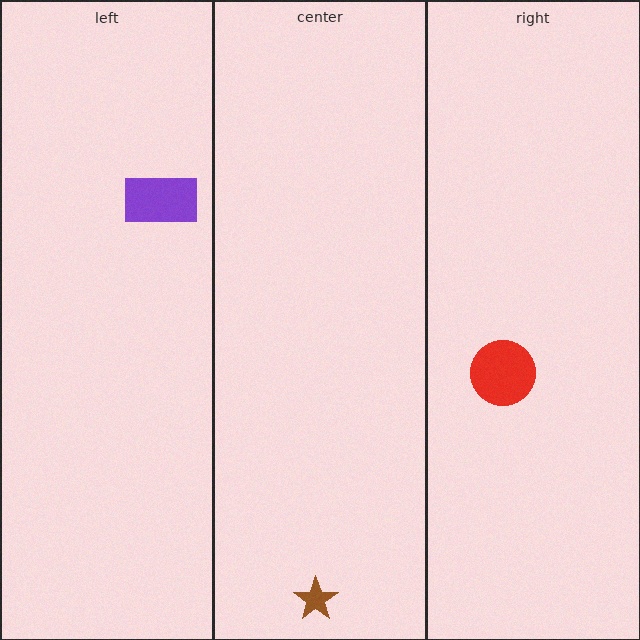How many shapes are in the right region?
1.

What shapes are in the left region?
The purple rectangle.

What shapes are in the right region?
The red circle.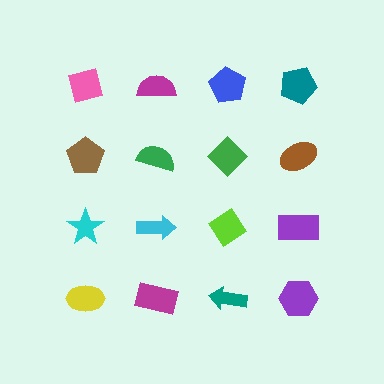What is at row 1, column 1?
A pink square.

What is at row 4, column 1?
A yellow ellipse.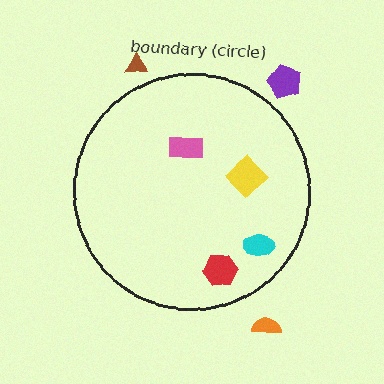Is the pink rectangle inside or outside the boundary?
Inside.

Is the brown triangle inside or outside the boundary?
Outside.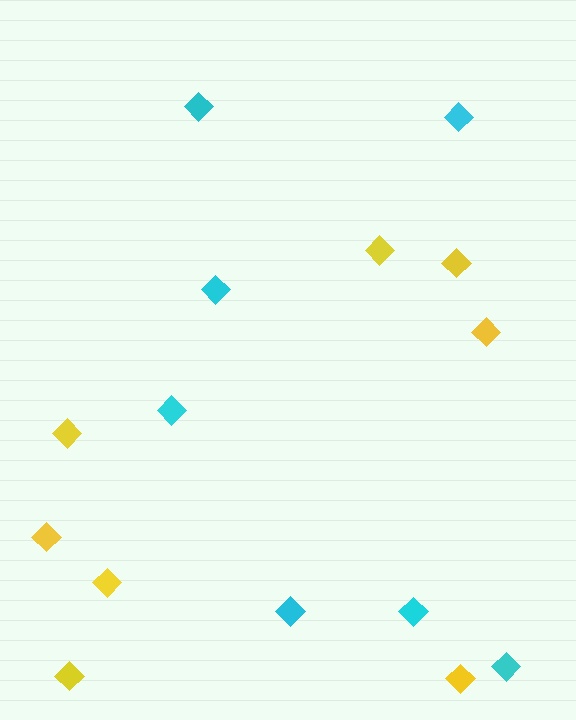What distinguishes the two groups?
There are 2 groups: one group of cyan diamonds (7) and one group of yellow diamonds (8).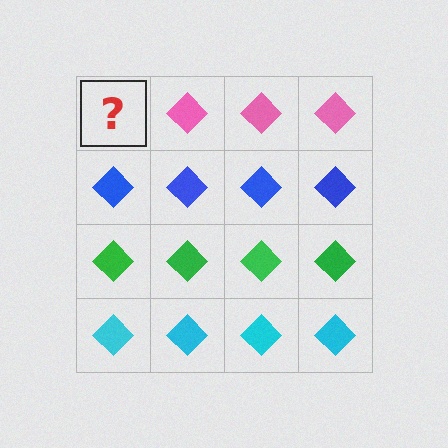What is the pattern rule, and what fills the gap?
The rule is that each row has a consistent color. The gap should be filled with a pink diamond.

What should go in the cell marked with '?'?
The missing cell should contain a pink diamond.